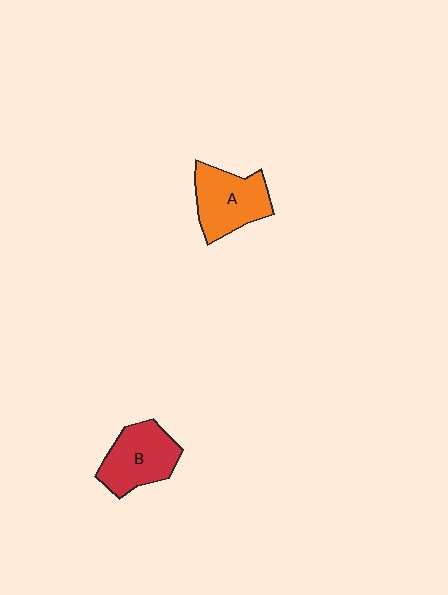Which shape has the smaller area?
Shape B (red).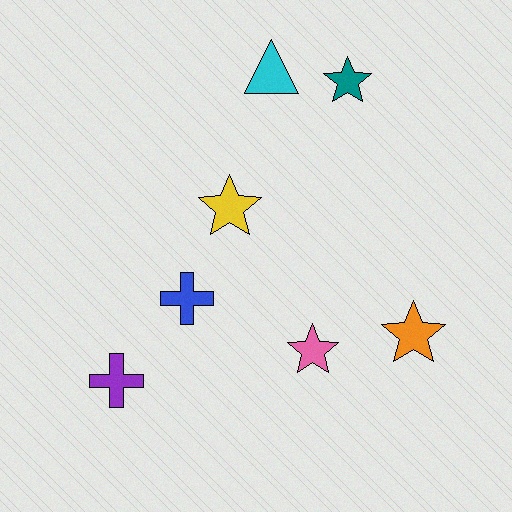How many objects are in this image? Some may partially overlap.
There are 7 objects.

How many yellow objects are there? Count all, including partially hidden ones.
There is 1 yellow object.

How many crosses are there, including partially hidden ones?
There are 2 crosses.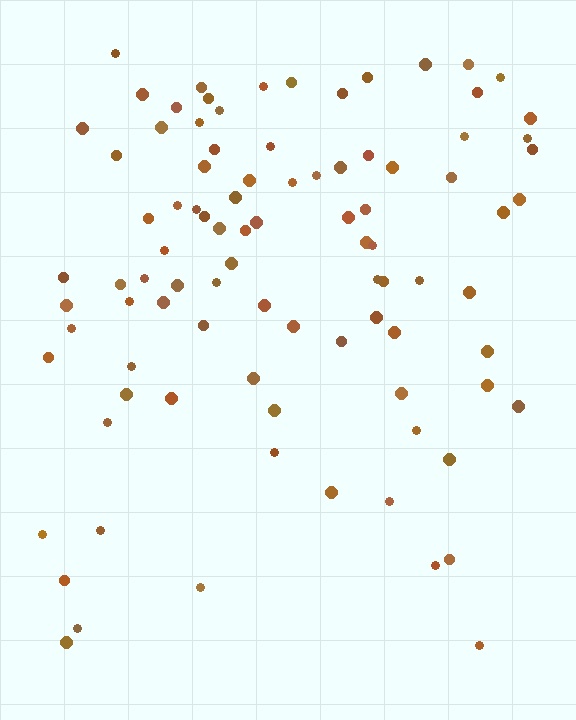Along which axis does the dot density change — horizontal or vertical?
Vertical.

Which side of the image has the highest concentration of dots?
The top.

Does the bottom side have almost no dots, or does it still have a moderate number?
Still a moderate number, just noticeably fewer than the top.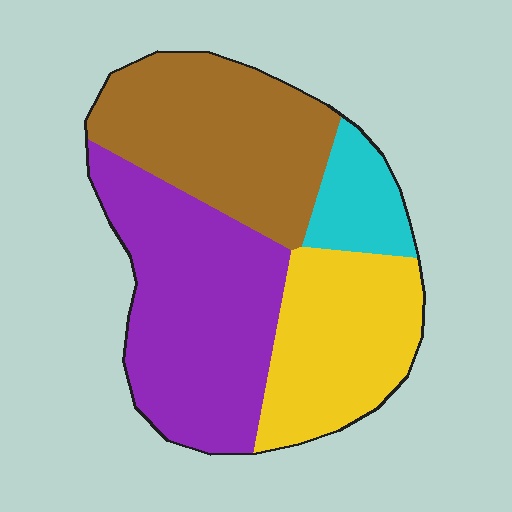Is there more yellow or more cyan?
Yellow.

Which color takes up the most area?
Purple, at roughly 35%.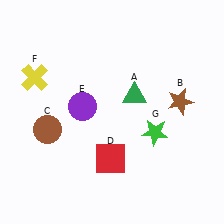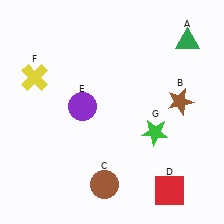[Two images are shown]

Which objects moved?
The objects that moved are: the green triangle (A), the brown circle (C), the red square (D).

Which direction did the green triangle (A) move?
The green triangle (A) moved up.